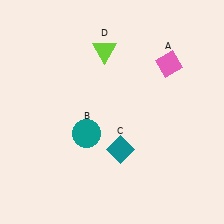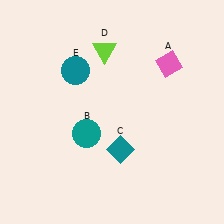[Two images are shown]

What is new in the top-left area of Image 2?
A teal circle (E) was added in the top-left area of Image 2.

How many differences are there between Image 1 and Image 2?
There is 1 difference between the two images.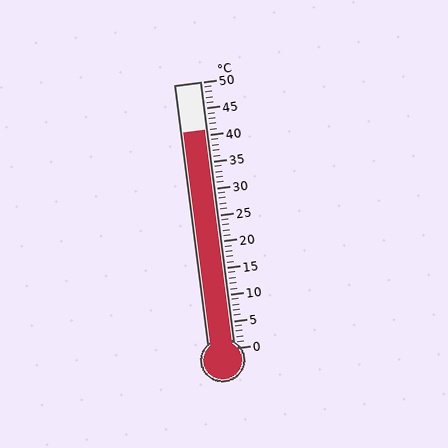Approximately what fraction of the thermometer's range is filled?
The thermometer is filled to approximately 80% of its range.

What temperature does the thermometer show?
The thermometer shows approximately 41°C.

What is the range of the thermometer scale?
The thermometer scale ranges from 0°C to 50°C.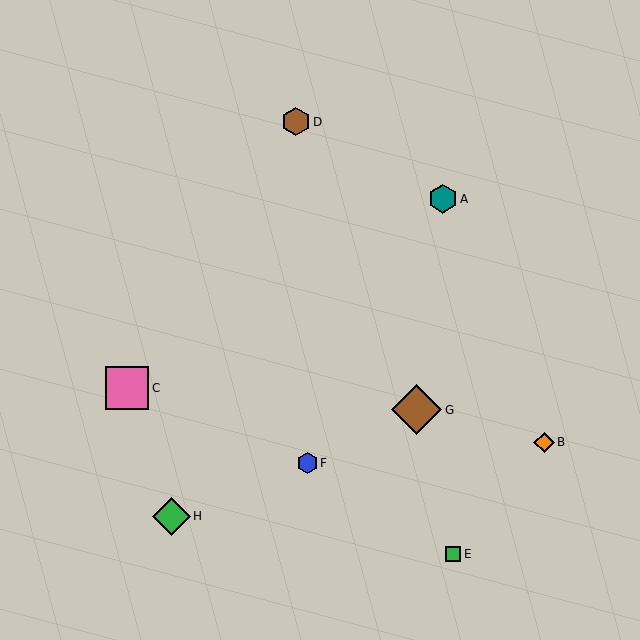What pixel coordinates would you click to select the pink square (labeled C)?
Click at (127, 388) to select the pink square C.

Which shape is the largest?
The brown diamond (labeled G) is the largest.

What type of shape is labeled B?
Shape B is an orange diamond.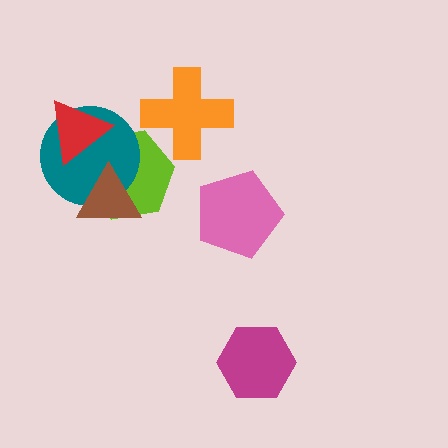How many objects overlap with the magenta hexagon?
0 objects overlap with the magenta hexagon.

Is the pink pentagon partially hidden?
No, no other shape covers it.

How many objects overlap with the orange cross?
0 objects overlap with the orange cross.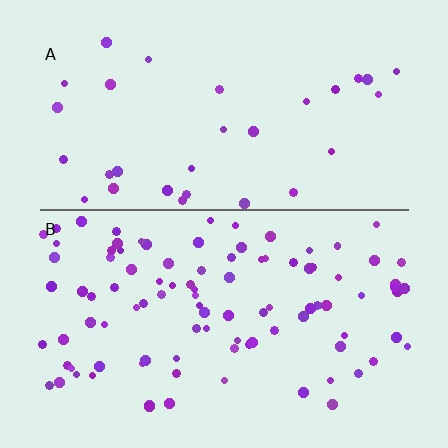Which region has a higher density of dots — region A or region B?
B (the bottom).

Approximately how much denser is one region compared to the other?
Approximately 3.1× — region B over region A.